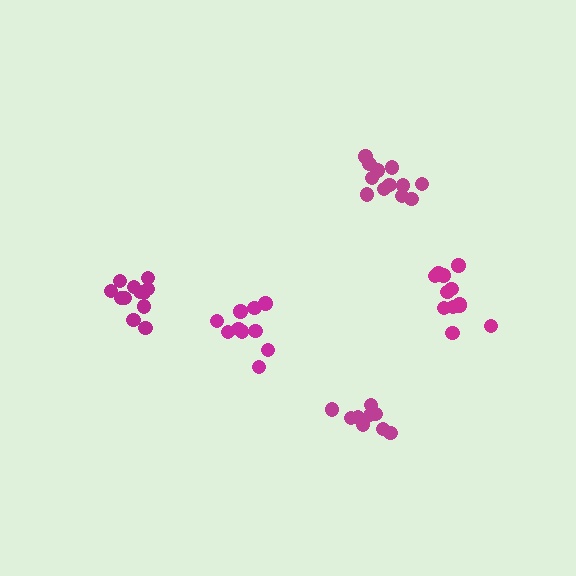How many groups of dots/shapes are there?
There are 5 groups.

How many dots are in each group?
Group 1: 13 dots, Group 2: 9 dots, Group 3: 10 dots, Group 4: 12 dots, Group 5: 13 dots (57 total).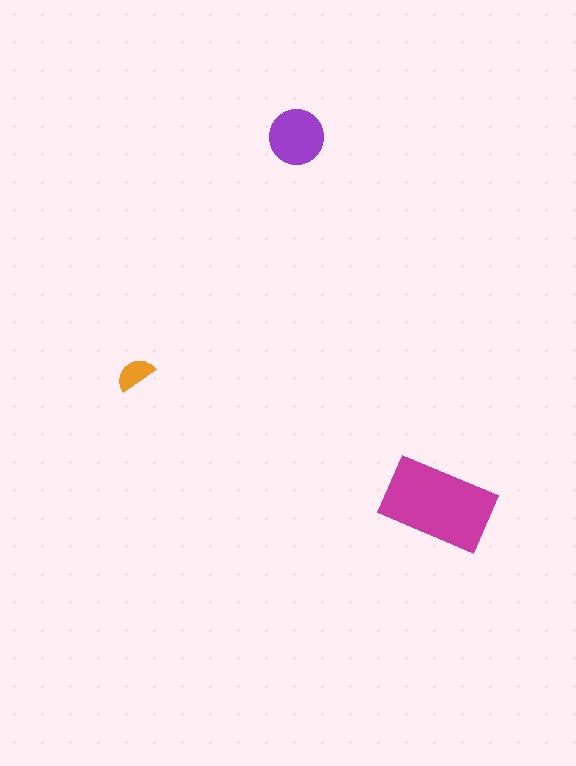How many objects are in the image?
There are 3 objects in the image.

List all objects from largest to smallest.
The magenta rectangle, the purple circle, the orange semicircle.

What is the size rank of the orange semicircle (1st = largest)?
3rd.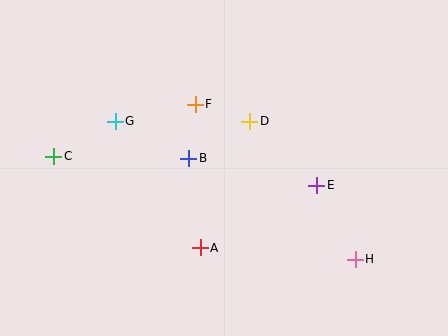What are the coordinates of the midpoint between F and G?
The midpoint between F and G is at (155, 113).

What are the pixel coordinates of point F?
Point F is at (195, 104).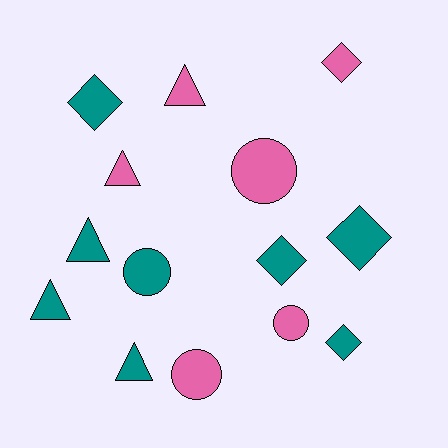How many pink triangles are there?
There are 2 pink triangles.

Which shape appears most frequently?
Diamond, with 5 objects.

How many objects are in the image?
There are 14 objects.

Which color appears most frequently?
Teal, with 8 objects.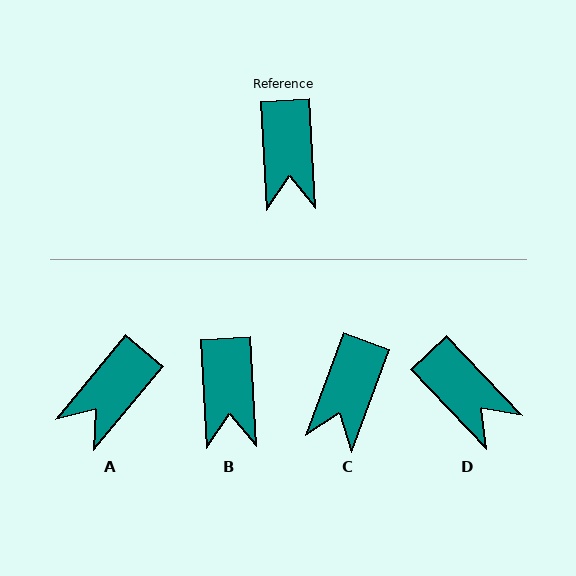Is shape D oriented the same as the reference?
No, it is off by about 40 degrees.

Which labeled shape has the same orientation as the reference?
B.